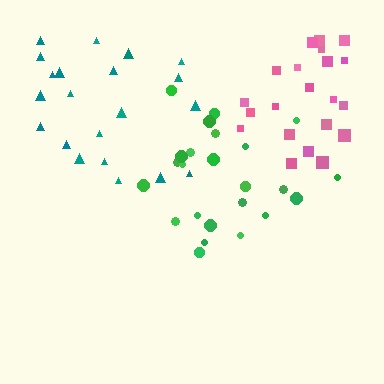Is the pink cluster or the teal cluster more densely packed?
Pink.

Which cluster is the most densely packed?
Green.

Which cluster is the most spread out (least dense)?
Teal.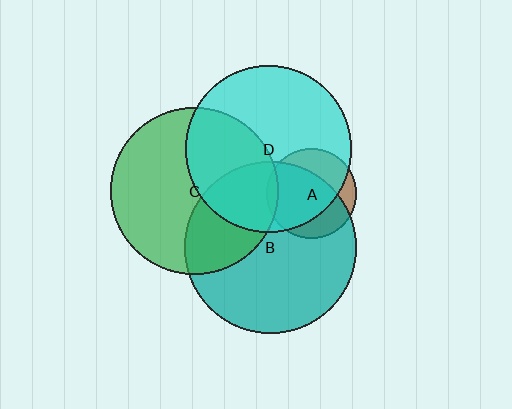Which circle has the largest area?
Circle B (teal).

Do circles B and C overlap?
Yes.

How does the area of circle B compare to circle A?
Approximately 3.6 times.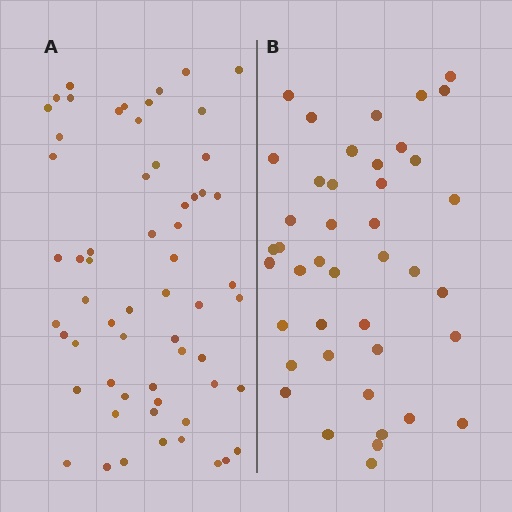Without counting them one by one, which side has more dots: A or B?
Region A (the left region) has more dots.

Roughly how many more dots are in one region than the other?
Region A has approximately 20 more dots than region B.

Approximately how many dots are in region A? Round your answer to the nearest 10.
About 60 dots.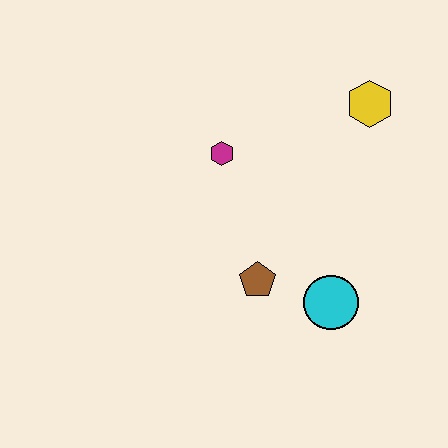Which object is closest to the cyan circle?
The brown pentagon is closest to the cyan circle.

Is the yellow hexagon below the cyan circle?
No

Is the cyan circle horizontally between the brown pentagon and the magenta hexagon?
No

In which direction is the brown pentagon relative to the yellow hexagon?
The brown pentagon is below the yellow hexagon.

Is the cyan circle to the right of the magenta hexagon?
Yes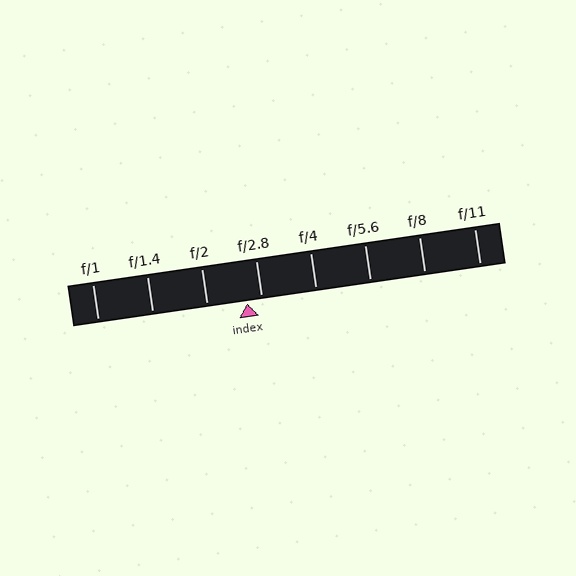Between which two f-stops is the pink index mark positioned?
The index mark is between f/2 and f/2.8.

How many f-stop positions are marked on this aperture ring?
There are 8 f-stop positions marked.